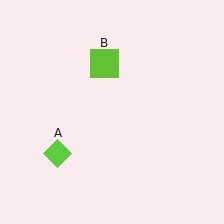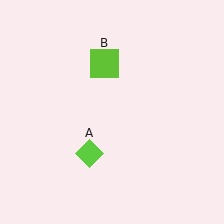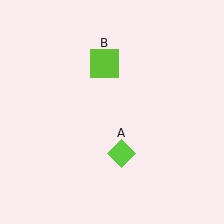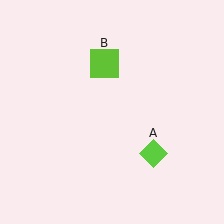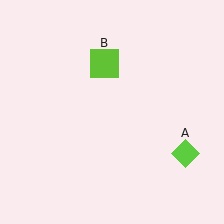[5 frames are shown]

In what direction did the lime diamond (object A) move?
The lime diamond (object A) moved right.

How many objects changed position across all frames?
1 object changed position: lime diamond (object A).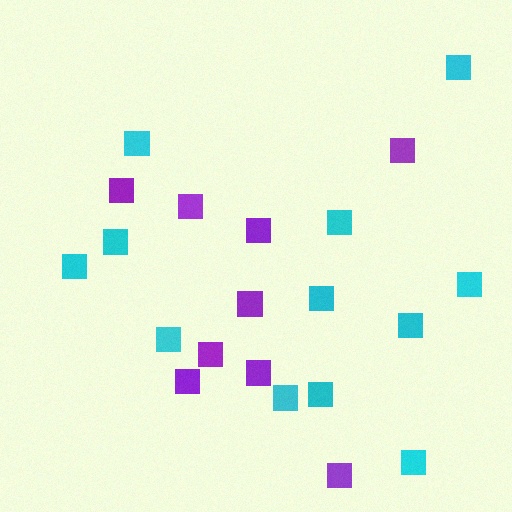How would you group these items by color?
There are 2 groups: one group of purple squares (9) and one group of cyan squares (12).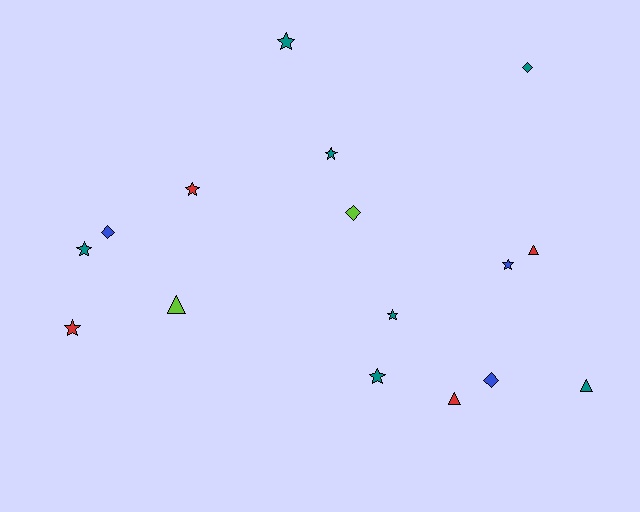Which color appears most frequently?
Teal, with 7 objects.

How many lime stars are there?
There are no lime stars.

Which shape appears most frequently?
Star, with 8 objects.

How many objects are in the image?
There are 16 objects.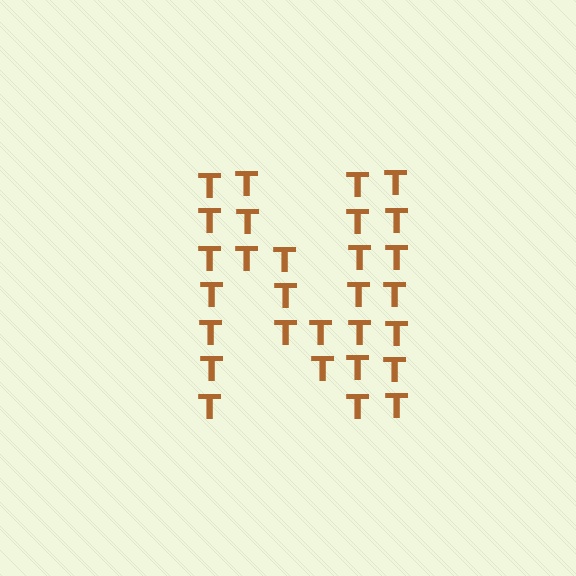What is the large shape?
The large shape is the letter N.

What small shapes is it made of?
It is made of small letter T's.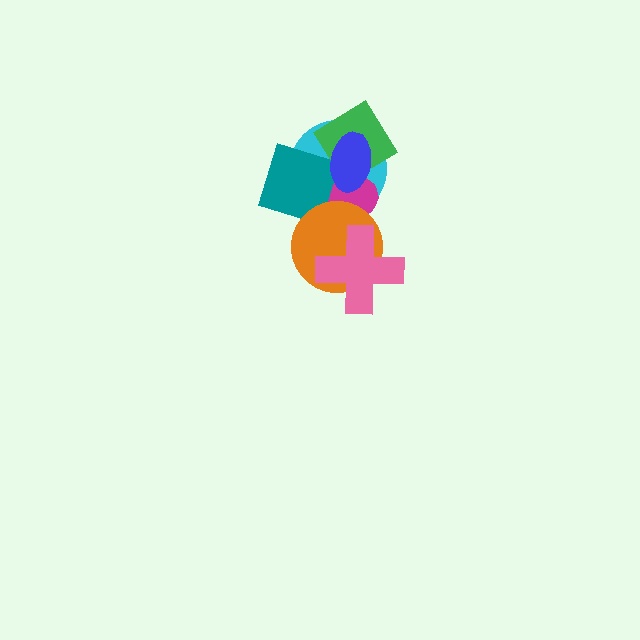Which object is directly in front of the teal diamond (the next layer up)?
The blue ellipse is directly in front of the teal diamond.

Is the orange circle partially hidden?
Yes, it is partially covered by another shape.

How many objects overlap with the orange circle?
4 objects overlap with the orange circle.